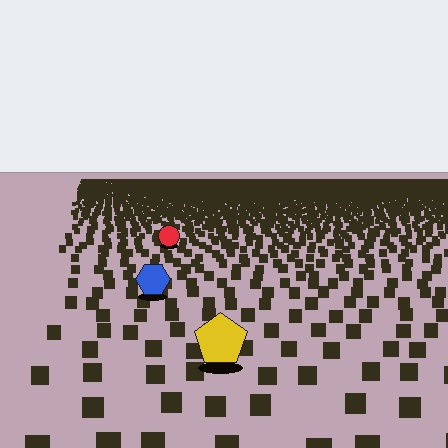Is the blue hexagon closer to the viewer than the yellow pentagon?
No. The yellow pentagon is closer — you can tell from the texture gradient: the ground texture is coarser near it.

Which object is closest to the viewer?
The yellow pentagon is closest. The texture marks near it are larger and more spread out.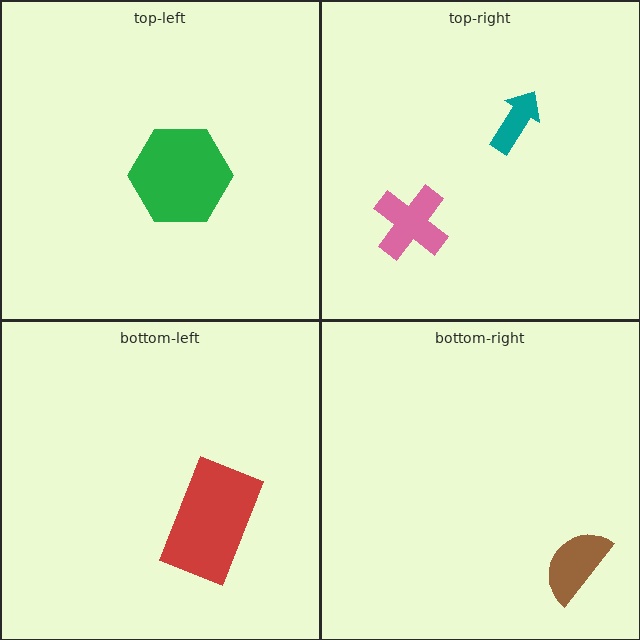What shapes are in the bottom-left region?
The red rectangle.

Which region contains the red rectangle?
The bottom-left region.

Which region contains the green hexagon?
The top-left region.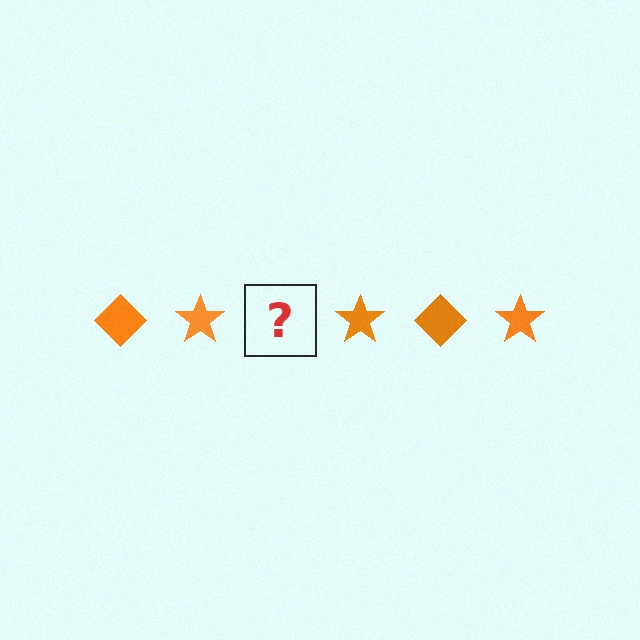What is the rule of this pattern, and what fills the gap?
The rule is that the pattern cycles through diamond, star shapes in orange. The gap should be filled with an orange diamond.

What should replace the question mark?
The question mark should be replaced with an orange diamond.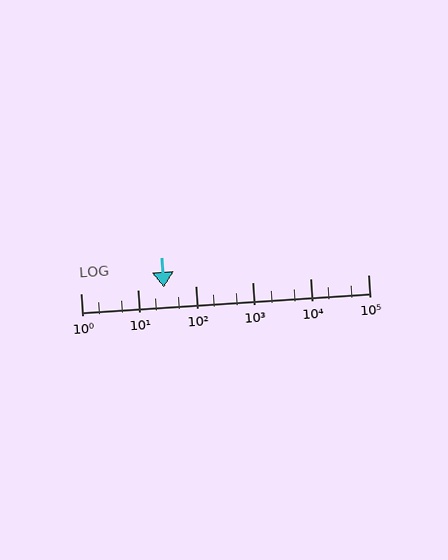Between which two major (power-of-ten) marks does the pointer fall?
The pointer is between 10 and 100.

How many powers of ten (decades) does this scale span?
The scale spans 5 decades, from 1 to 100000.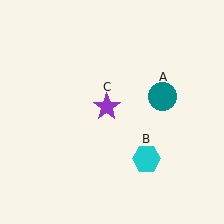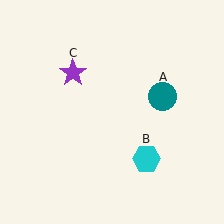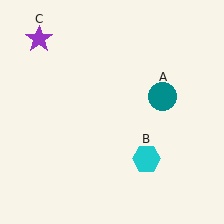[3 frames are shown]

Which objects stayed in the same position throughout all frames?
Teal circle (object A) and cyan hexagon (object B) remained stationary.